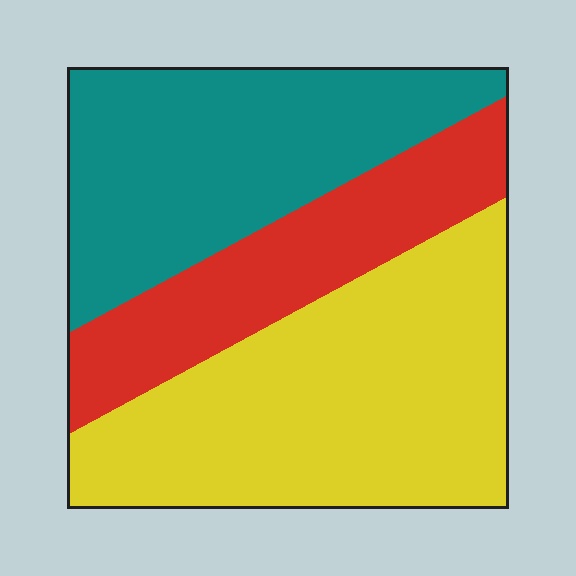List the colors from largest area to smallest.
From largest to smallest: yellow, teal, red.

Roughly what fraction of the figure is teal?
Teal takes up about one third (1/3) of the figure.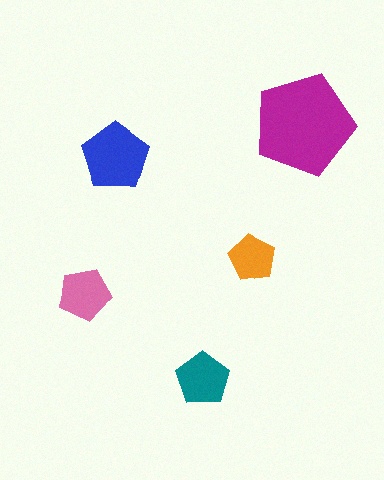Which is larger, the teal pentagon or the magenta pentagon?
The magenta one.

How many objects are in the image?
There are 5 objects in the image.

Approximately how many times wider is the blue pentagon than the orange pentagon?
About 1.5 times wider.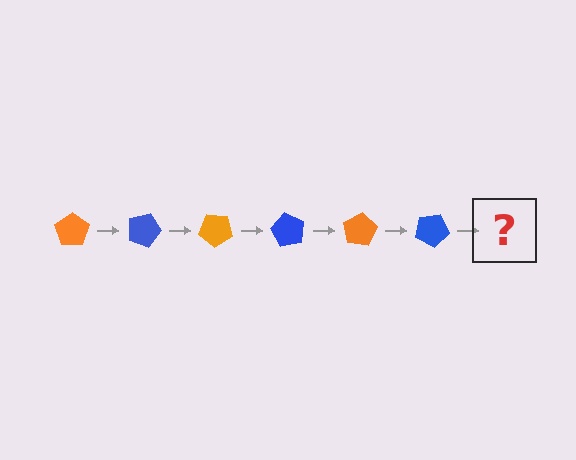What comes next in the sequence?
The next element should be an orange pentagon, rotated 120 degrees from the start.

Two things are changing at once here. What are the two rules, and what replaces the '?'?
The two rules are that it rotates 20 degrees each step and the color cycles through orange and blue. The '?' should be an orange pentagon, rotated 120 degrees from the start.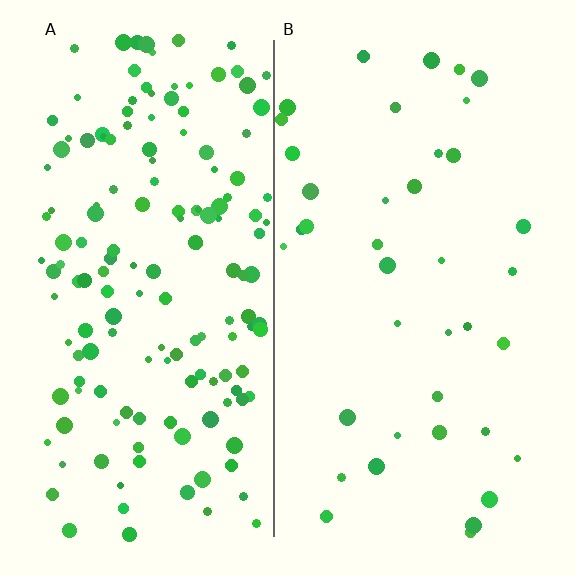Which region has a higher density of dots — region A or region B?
A (the left).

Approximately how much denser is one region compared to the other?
Approximately 4.0× — region A over region B.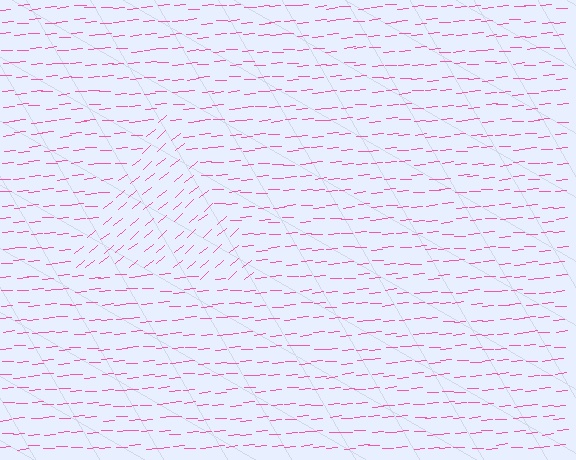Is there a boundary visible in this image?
Yes, there is a texture boundary formed by a change in line orientation.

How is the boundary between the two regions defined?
The boundary is defined purely by a change in line orientation (approximately 36 degrees difference). All lines are the same color and thickness.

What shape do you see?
I see a triangle.